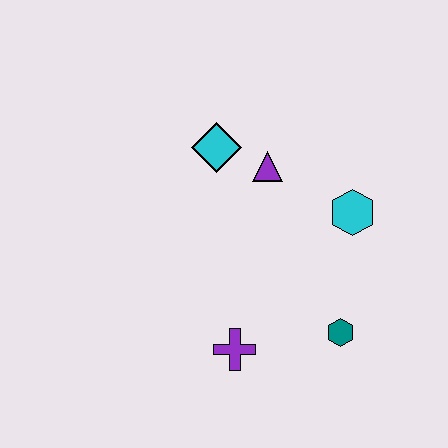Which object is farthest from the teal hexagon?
The cyan diamond is farthest from the teal hexagon.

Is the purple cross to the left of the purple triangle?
Yes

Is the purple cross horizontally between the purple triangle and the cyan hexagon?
No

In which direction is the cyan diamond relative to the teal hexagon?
The cyan diamond is above the teal hexagon.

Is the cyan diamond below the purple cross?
No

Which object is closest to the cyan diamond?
The purple triangle is closest to the cyan diamond.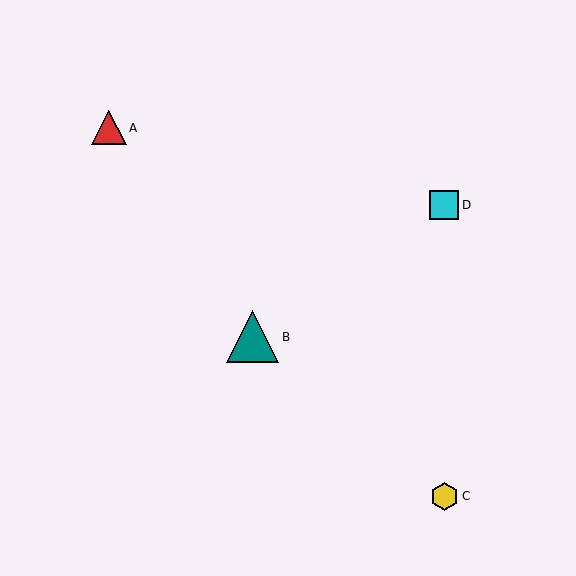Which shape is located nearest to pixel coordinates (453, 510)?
The yellow hexagon (labeled C) at (445, 496) is nearest to that location.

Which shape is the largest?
The teal triangle (labeled B) is the largest.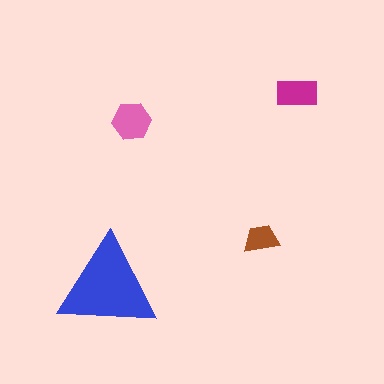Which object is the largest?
The blue triangle.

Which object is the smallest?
The brown trapezoid.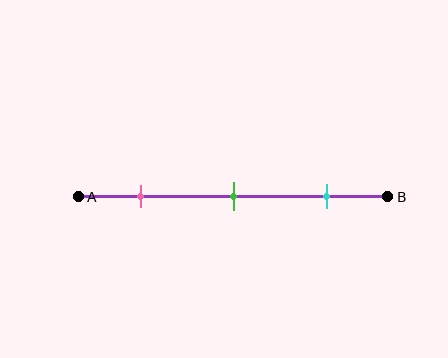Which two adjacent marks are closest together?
The pink and green marks are the closest adjacent pair.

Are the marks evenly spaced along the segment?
Yes, the marks are approximately evenly spaced.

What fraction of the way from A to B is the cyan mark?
The cyan mark is approximately 80% (0.8) of the way from A to B.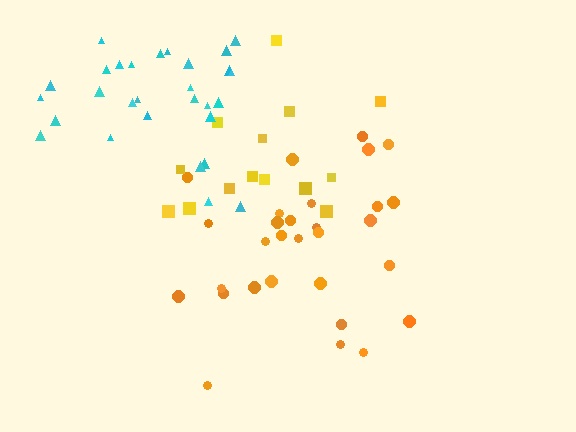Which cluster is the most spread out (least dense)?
Yellow.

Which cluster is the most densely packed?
Cyan.